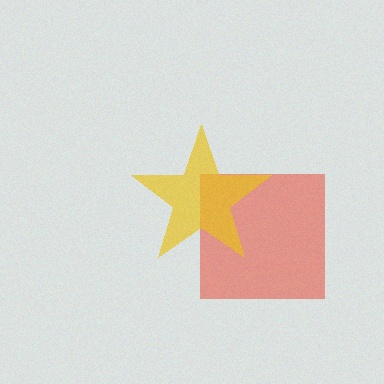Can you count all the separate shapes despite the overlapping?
Yes, there are 2 separate shapes.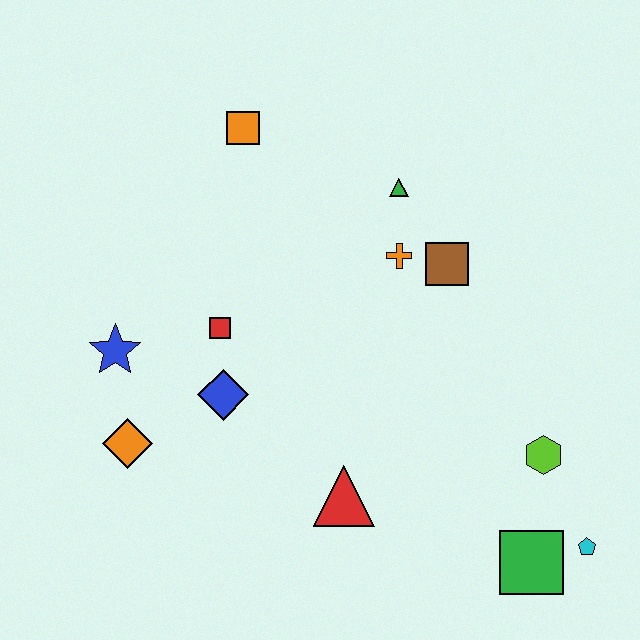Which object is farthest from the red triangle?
The orange square is farthest from the red triangle.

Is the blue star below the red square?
Yes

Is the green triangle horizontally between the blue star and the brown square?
Yes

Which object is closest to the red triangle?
The blue diamond is closest to the red triangle.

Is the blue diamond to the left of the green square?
Yes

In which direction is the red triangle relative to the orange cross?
The red triangle is below the orange cross.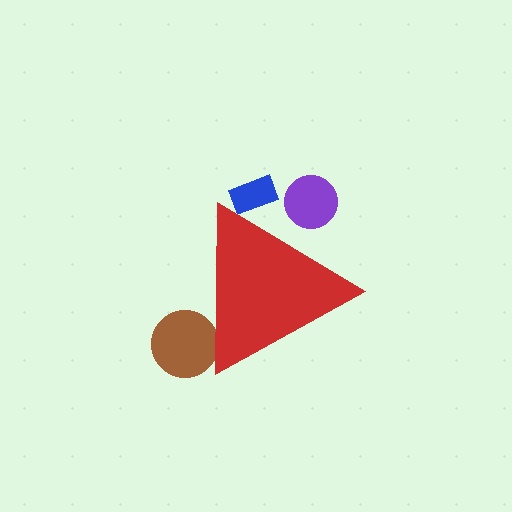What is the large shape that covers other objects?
A red triangle.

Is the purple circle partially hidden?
Yes, the purple circle is partially hidden behind the red triangle.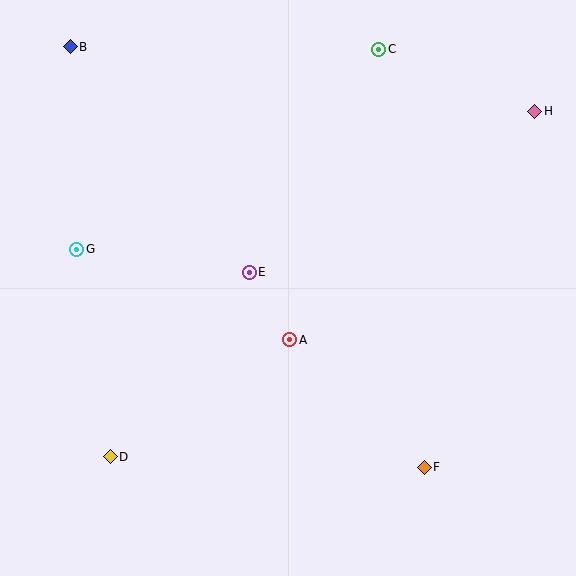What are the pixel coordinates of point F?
Point F is at (424, 467).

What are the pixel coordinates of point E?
Point E is at (249, 272).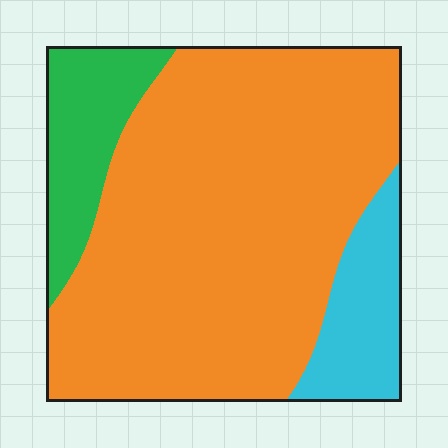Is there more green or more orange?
Orange.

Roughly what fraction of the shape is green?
Green covers 13% of the shape.